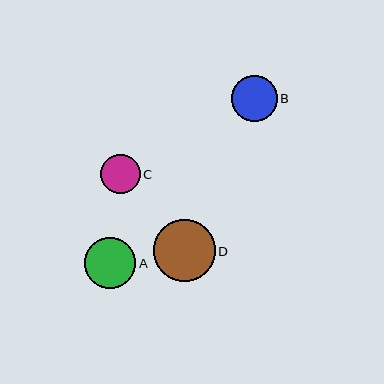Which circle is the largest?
Circle D is the largest with a size of approximately 62 pixels.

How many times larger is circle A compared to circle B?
Circle A is approximately 1.1 times the size of circle B.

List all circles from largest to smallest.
From largest to smallest: D, A, B, C.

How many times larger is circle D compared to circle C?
Circle D is approximately 1.6 times the size of circle C.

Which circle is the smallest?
Circle C is the smallest with a size of approximately 40 pixels.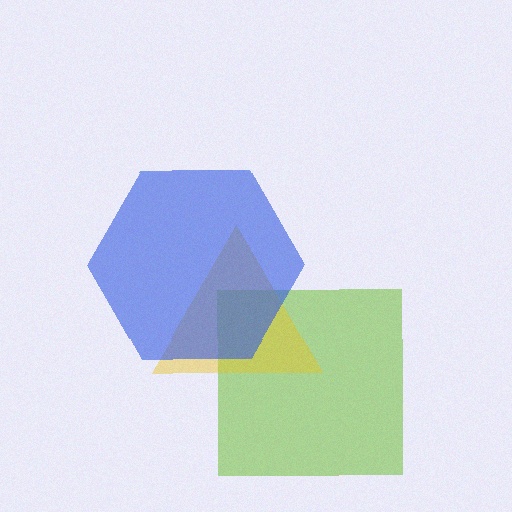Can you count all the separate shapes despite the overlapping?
Yes, there are 3 separate shapes.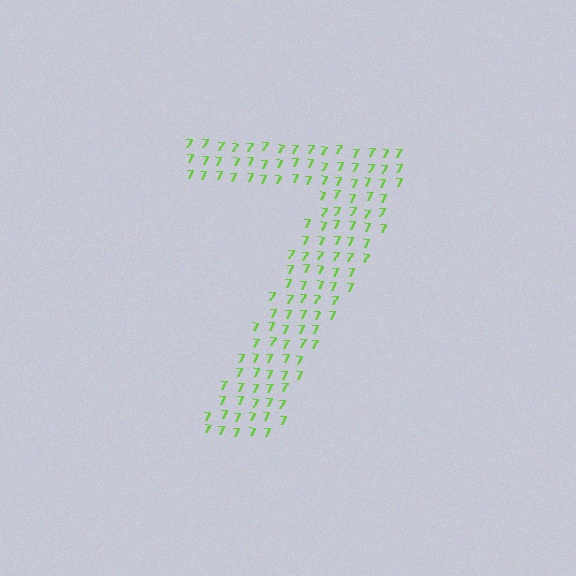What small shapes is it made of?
It is made of small digit 7's.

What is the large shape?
The large shape is the digit 7.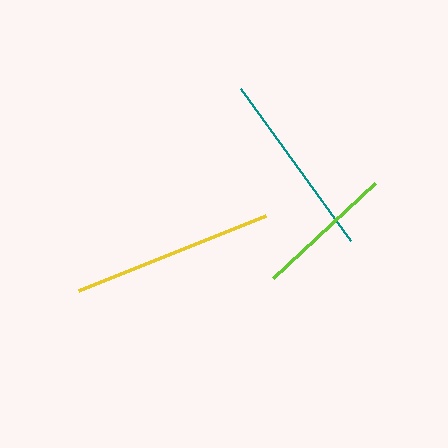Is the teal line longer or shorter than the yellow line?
The yellow line is longer than the teal line.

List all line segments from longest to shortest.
From longest to shortest: yellow, teal, lime.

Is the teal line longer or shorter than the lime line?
The teal line is longer than the lime line.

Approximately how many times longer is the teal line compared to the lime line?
The teal line is approximately 1.3 times the length of the lime line.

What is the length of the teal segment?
The teal segment is approximately 188 pixels long.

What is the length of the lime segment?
The lime segment is approximately 139 pixels long.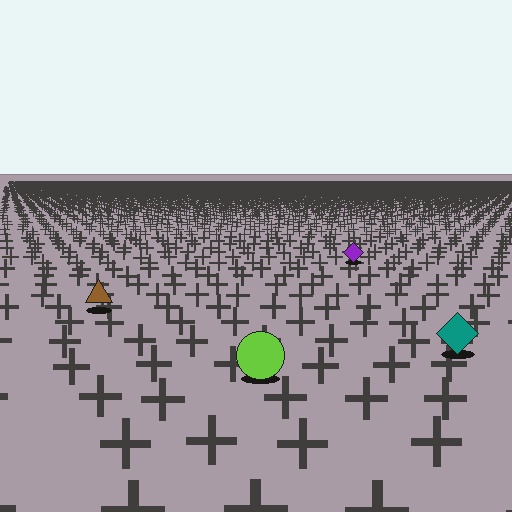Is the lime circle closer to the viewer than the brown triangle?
Yes. The lime circle is closer — you can tell from the texture gradient: the ground texture is coarser near it.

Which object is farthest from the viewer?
The purple diamond is farthest from the viewer. It appears smaller and the ground texture around it is denser.